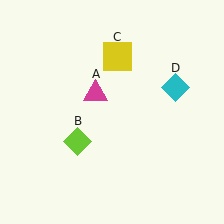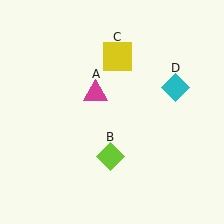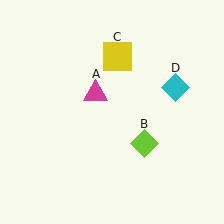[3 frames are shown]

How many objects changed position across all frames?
1 object changed position: lime diamond (object B).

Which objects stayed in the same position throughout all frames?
Magenta triangle (object A) and yellow square (object C) and cyan diamond (object D) remained stationary.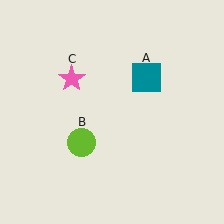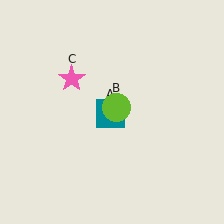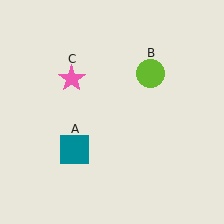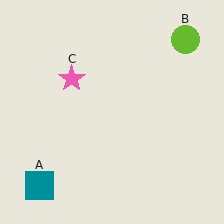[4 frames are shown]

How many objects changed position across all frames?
2 objects changed position: teal square (object A), lime circle (object B).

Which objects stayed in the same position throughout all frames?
Pink star (object C) remained stationary.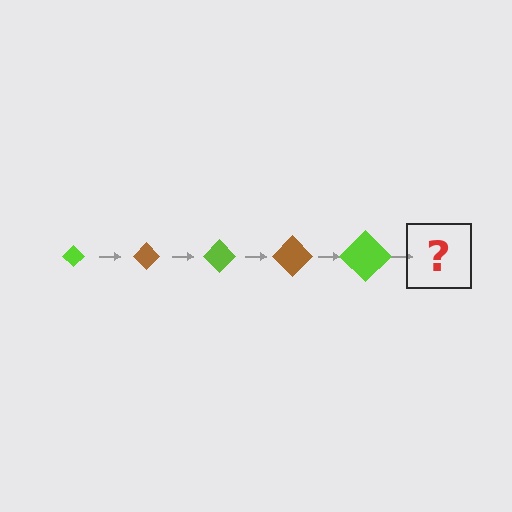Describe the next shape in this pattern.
It should be a brown diamond, larger than the previous one.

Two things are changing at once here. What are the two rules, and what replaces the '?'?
The two rules are that the diamond grows larger each step and the color cycles through lime and brown. The '?' should be a brown diamond, larger than the previous one.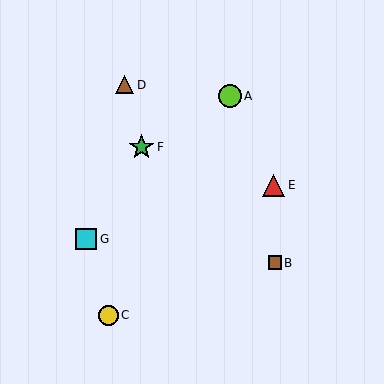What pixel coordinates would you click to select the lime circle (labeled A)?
Click at (230, 96) to select the lime circle A.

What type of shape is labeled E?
Shape E is a red triangle.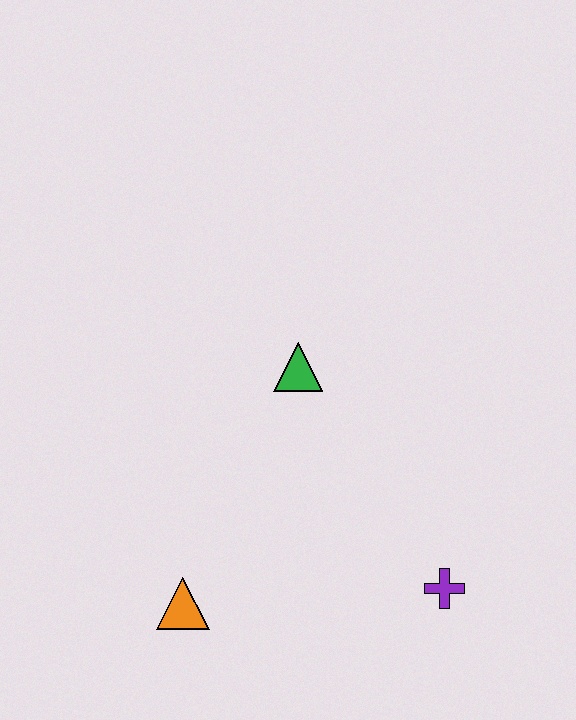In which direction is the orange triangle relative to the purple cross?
The orange triangle is to the left of the purple cross.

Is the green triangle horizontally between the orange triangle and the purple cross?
Yes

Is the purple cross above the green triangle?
No